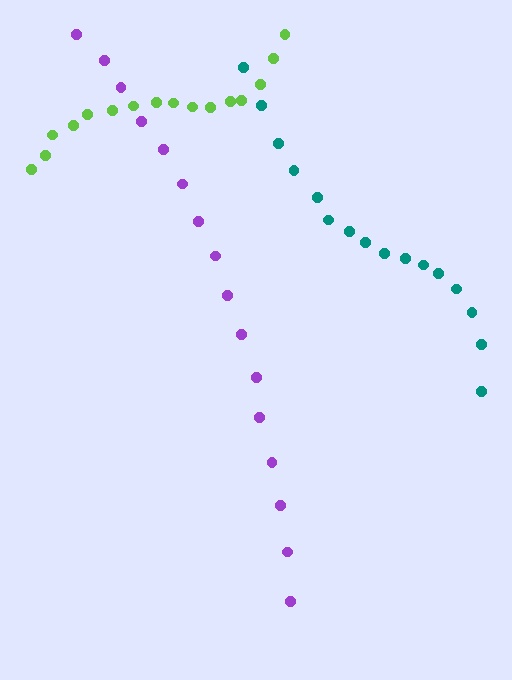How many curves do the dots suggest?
There are 3 distinct paths.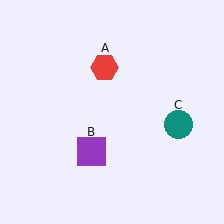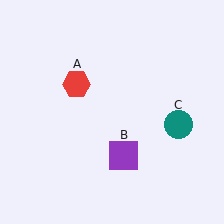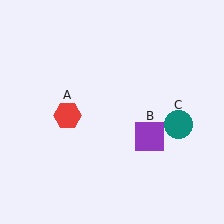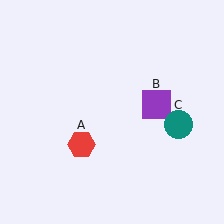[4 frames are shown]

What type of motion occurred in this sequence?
The red hexagon (object A), purple square (object B) rotated counterclockwise around the center of the scene.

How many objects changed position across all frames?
2 objects changed position: red hexagon (object A), purple square (object B).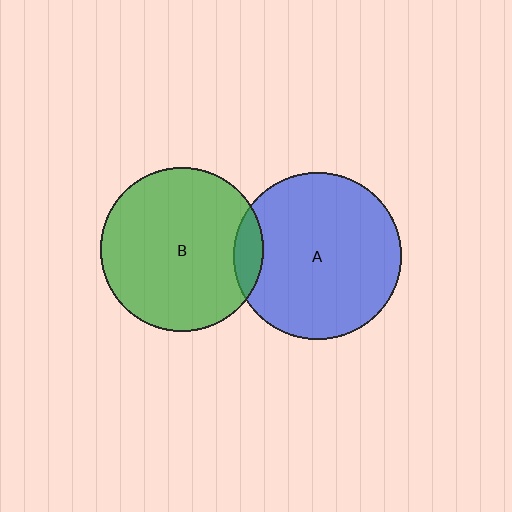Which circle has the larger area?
Circle A (blue).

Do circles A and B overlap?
Yes.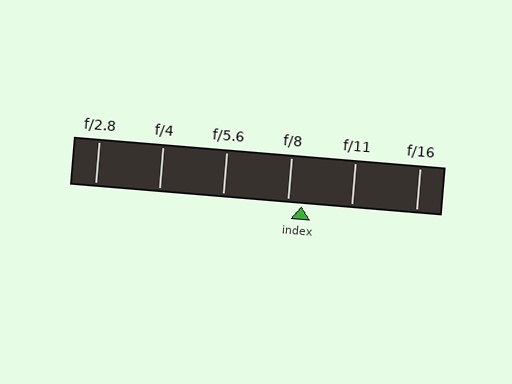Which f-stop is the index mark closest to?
The index mark is closest to f/8.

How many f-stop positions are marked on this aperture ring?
There are 6 f-stop positions marked.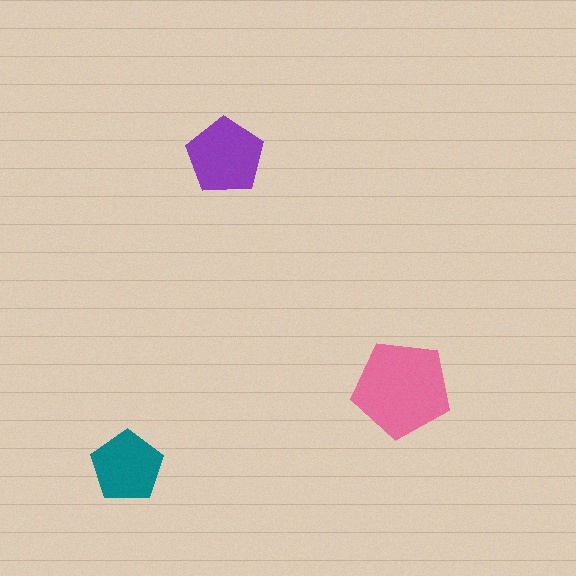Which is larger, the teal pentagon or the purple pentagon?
The purple one.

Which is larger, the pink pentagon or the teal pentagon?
The pink one.